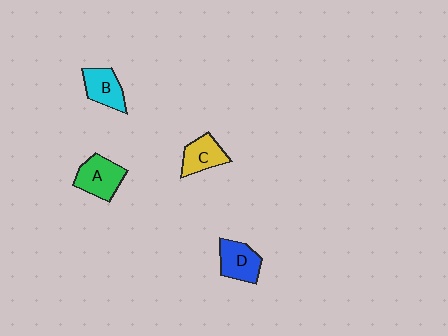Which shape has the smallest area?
Shape C (yellow).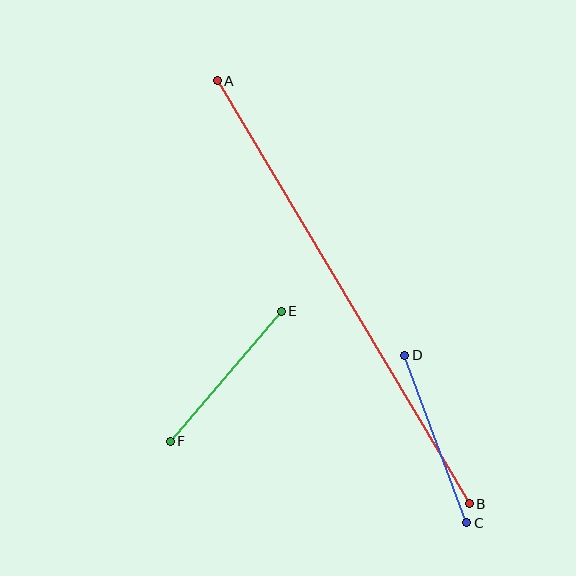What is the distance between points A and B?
The distance is approximately 492 pixels.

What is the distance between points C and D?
The distance is approximately 179 pixels.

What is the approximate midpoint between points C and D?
The midpoint is at approximately (436, 439) pixels.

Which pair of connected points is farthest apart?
Points A and B are farthest apart.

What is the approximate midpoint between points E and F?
The midpoint is at approximately (226, 376) pixels.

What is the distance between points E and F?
The distance is approximately 171 pixels.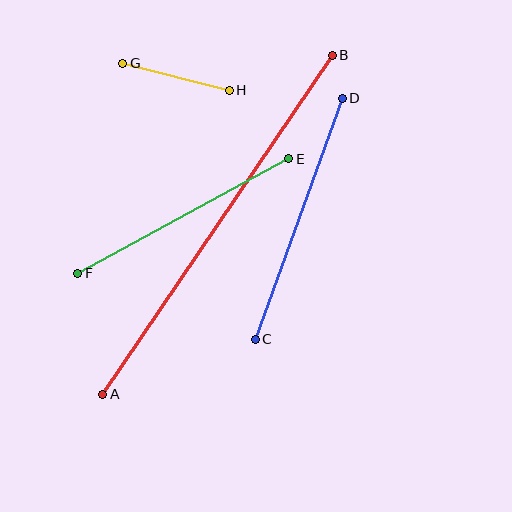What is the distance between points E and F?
The distance is approximately 240 pixels.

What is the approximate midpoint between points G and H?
The midpoint is at approximately (176, 77) pixels.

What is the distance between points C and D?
The distance is approximately 256 pixels.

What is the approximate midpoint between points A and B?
The midpoint is at approximately (217, 225) pixels.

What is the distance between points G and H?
The distance is approximately 110 pixels.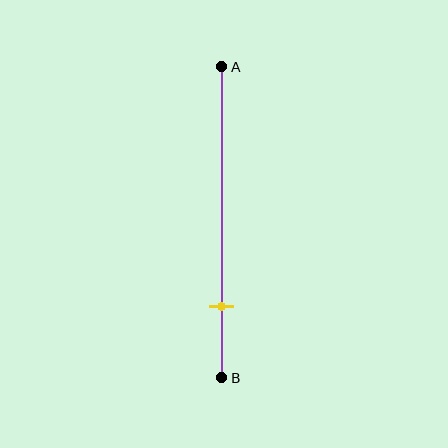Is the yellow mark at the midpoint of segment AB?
No, the mark is at about 75% from A, not at the 50% midpoint.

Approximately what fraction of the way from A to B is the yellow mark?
The yellow mark is approximately 75% of the way from A to B.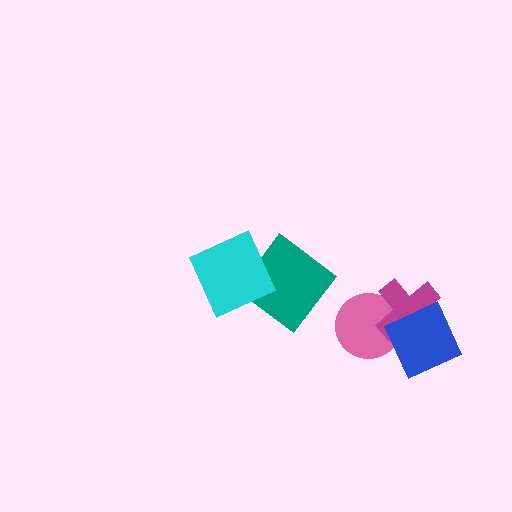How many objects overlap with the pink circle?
1 object overlaps with the pink circle.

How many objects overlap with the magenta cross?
2 objects overlap with the magenta cross.